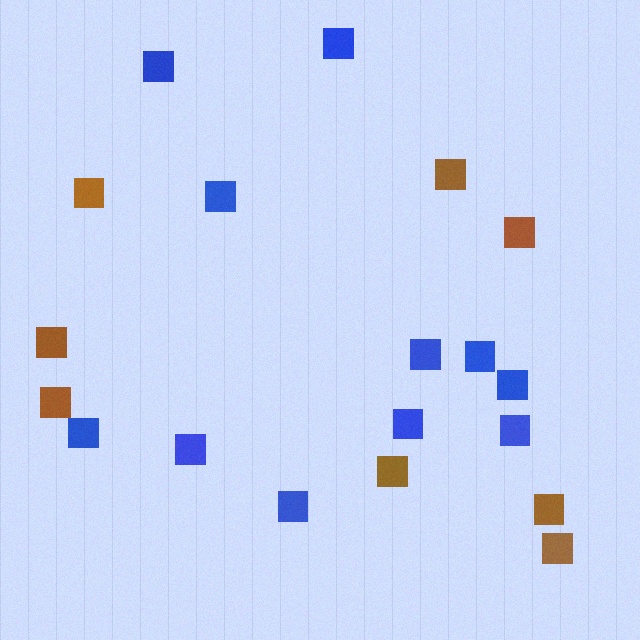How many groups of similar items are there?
There are 2 groups: one group of brown squares (8) and one group of blue squares (11).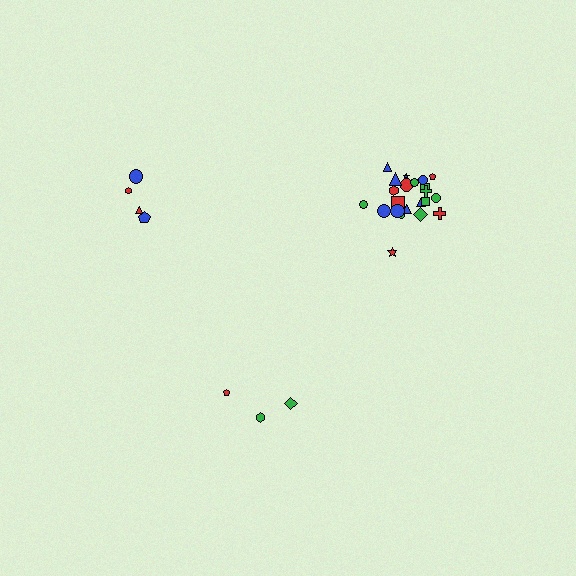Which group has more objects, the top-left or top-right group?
The top-right group.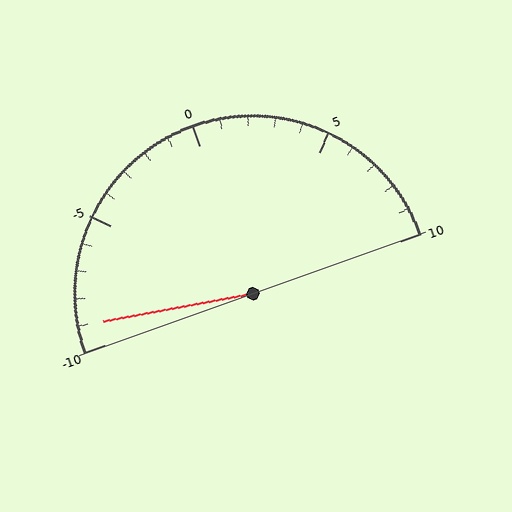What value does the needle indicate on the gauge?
The needle indicates approximately -9.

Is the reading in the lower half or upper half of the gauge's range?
The reading is in the lower half of the range (-10 to 10).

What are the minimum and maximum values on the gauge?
The gauge ranges from -10 to 10.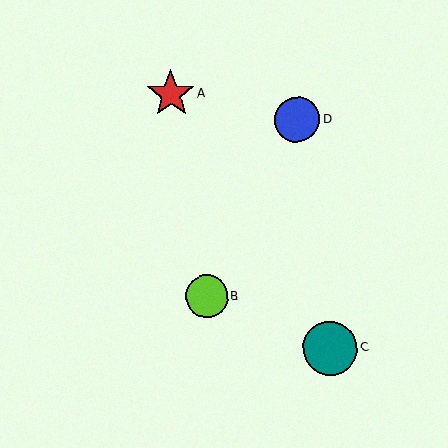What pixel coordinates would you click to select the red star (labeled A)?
Click at (171, 94) to select the red star A.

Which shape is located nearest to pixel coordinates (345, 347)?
The teal circle (labeled C) at (330, 348) is nearest to that location.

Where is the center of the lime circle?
The center of the lime circle is at (207, 296).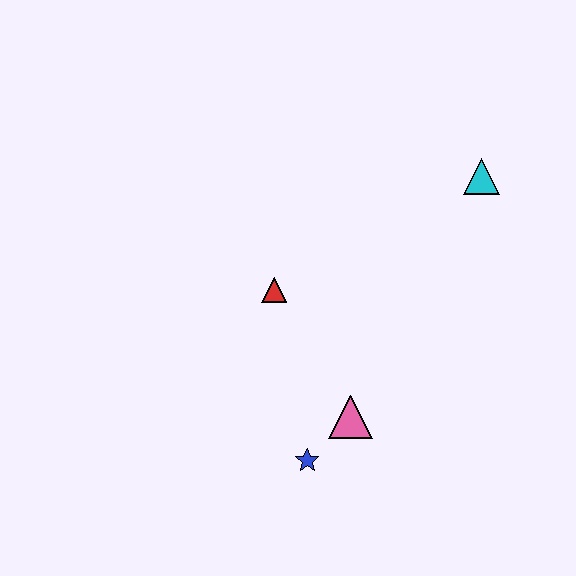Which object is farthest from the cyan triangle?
The blue star is farthest from the cyan triangle.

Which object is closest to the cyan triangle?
The red triangle is closest to the cyan triangle.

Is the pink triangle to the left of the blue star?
No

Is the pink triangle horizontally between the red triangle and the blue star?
No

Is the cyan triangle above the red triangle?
Yes